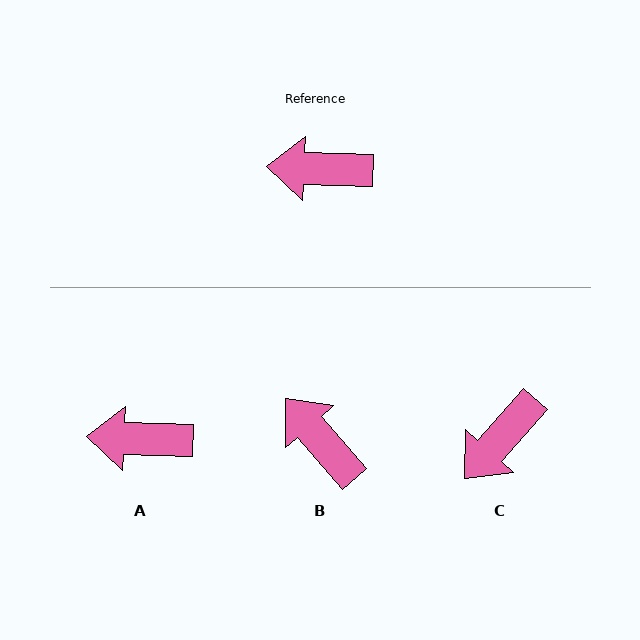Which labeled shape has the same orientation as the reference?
A.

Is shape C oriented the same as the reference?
No, it is off by about 50 degrees.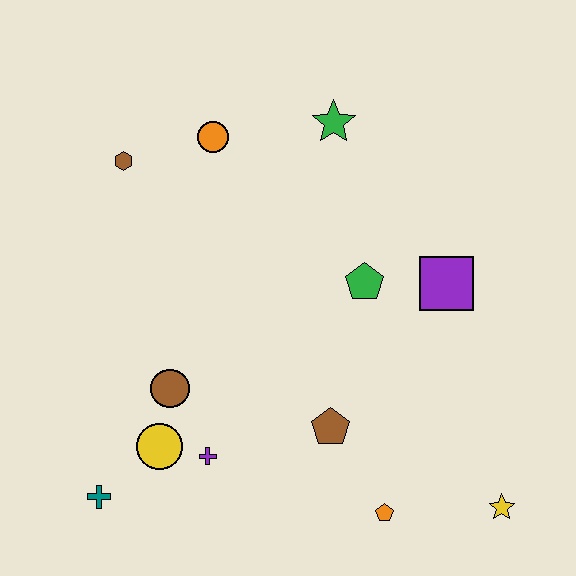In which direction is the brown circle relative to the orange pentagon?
The brown circle is to the left of the orange pentagon.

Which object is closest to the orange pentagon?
The brown pentagon is closest to the orange pentagon.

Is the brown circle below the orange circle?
Yes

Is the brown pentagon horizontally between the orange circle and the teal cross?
No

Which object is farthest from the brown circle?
The yellow star is farthest from the brown circle.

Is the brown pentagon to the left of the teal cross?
No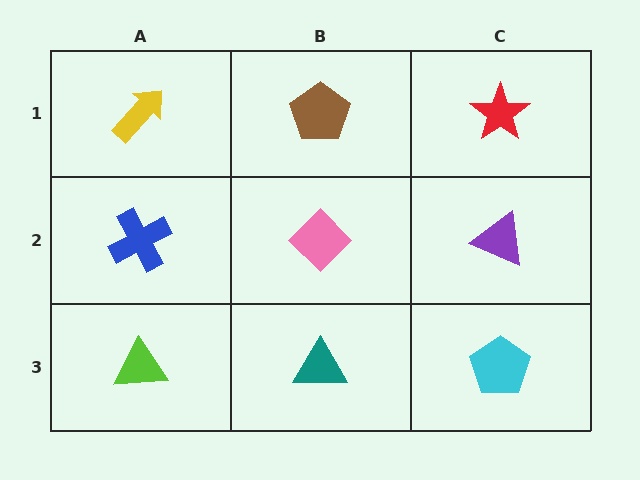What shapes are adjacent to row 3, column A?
A blue cross (row 2, column A), a teal triangle (row 3, column B).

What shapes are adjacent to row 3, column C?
A purple triangle (row 2, column C), a teal triangle (row 3, column B).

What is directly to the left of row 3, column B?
A lime triangle.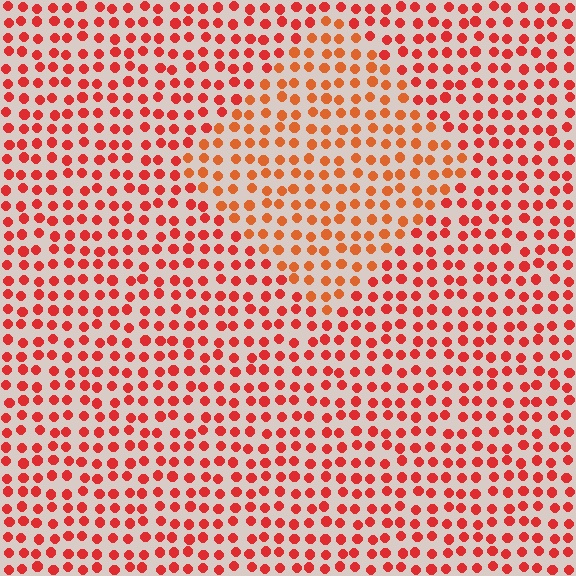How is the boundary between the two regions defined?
The boundary is defined purely by a slight shift in hue (about 21 degrees). Spacing, size, and orientation are identical on both sides.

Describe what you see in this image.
The image is filled with small red elements in a uniform arrangement. A diamond-shaped region is visible where the elements are tinted to a slightly different hue, forming a subtle color boundary.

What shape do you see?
I see a diamond.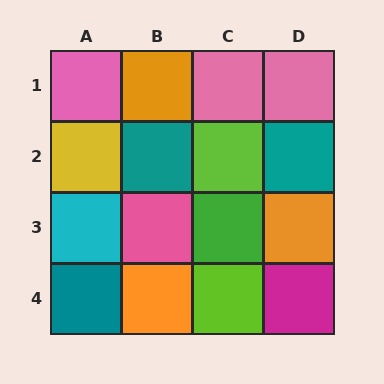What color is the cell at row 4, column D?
Magenta.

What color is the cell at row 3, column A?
Cyan.